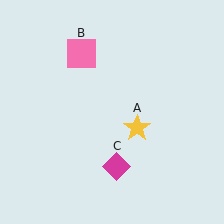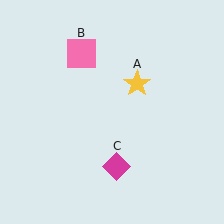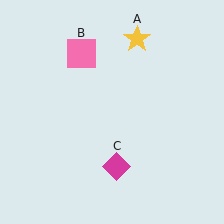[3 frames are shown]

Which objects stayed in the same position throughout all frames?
Pink square (object B) and magenta diamond (object C) remained stationary.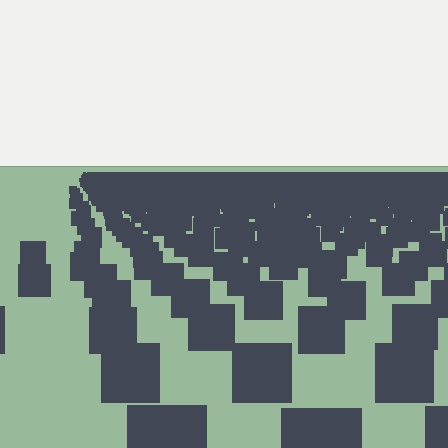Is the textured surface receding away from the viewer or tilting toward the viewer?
The surface is receding away from the viewer. Texture elements get smaller and denser toward the top.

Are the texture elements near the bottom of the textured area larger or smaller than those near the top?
Larger. Near the bottom, elements are closer to the viewer and appear at a bigger on-screen size.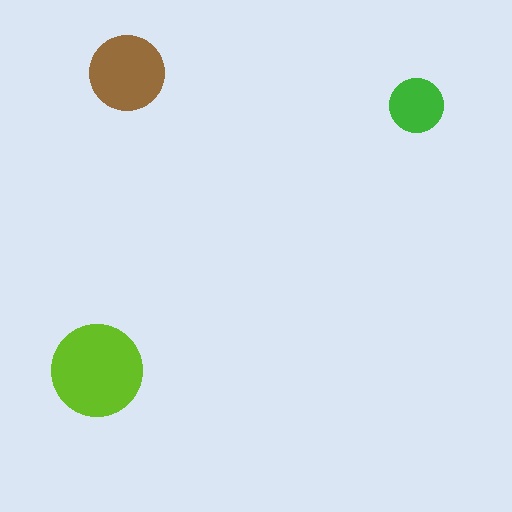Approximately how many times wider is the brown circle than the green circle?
About 1.5 times wider.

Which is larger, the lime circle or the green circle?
The lime one.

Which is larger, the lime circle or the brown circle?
The lime one.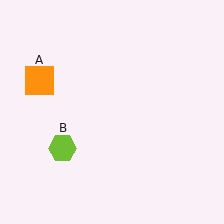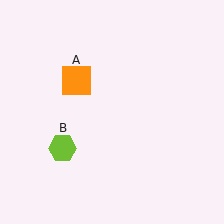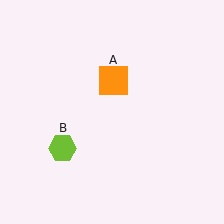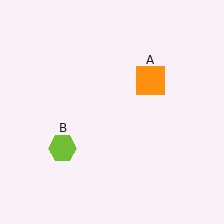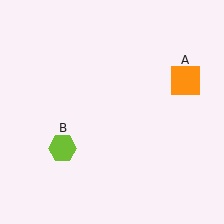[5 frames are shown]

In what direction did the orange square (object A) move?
The orange square (object A) moved right.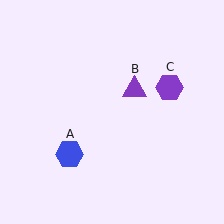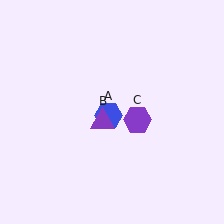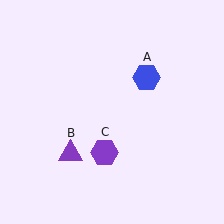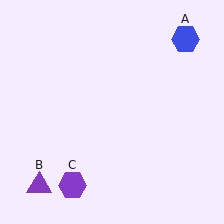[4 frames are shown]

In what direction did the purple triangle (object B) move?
The purple triangle (object B) moved down and to the left.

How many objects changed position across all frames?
3 objects changed position: blue hexagon (object A), purple triangle (object B), purple hexagon (object C).